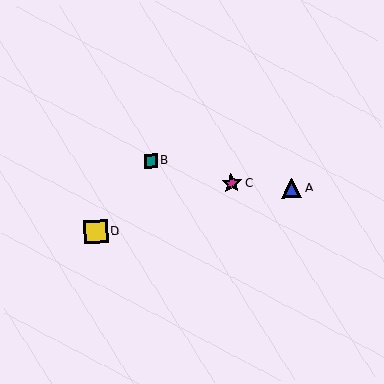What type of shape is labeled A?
Shape A is a blue triangle.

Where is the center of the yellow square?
The center of the yellow square is at (96, 232).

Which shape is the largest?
The yellow square (labeled D) is the largest.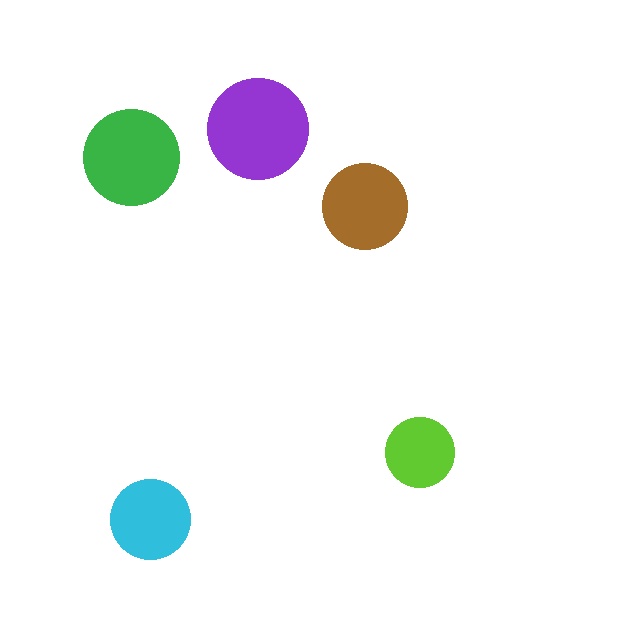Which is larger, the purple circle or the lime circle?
The purple one.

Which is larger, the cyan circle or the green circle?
The green one.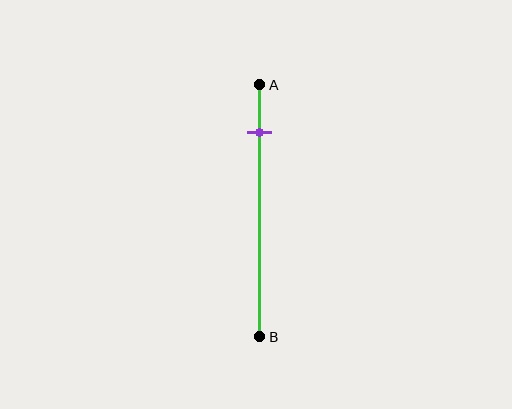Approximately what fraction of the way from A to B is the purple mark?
The purple mark is approximately 20% of the way from A to B.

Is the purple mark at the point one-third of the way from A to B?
No, the mark is at about 20% from A, not at the 33% one-third point.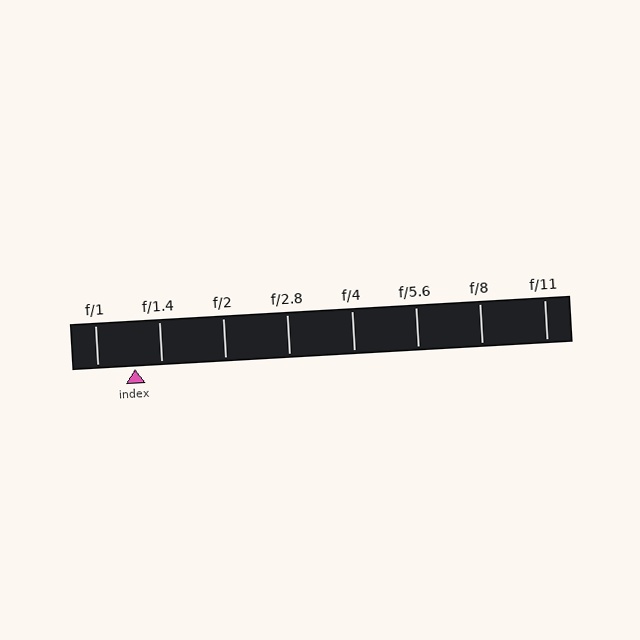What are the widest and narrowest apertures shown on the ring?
The widest aperture shown is f/1 and the narrowest is f/11.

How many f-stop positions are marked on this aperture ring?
There are 8 f-stop positions marked.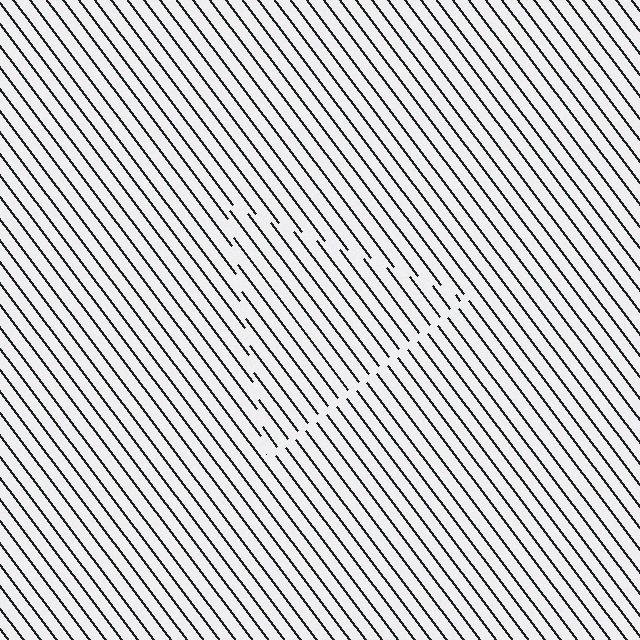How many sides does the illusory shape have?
3 sides — the line-ends trace a triangle.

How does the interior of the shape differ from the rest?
The interior of the shape contains the same grating, shifted by half a period — the contour is defined by the phase discontinuity where line-ends from the inner and outer gratings abut.